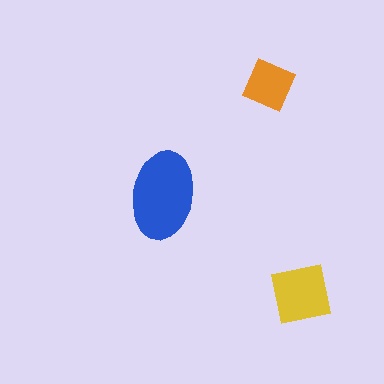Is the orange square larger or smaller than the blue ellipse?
Smaller.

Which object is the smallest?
The orange square.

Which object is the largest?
The blue ellipse.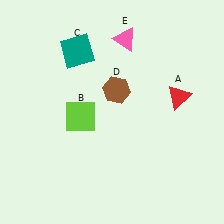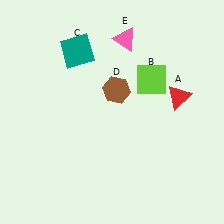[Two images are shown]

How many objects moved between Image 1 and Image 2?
1 object moved between the two images.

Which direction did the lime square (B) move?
The lime square (B) moved right.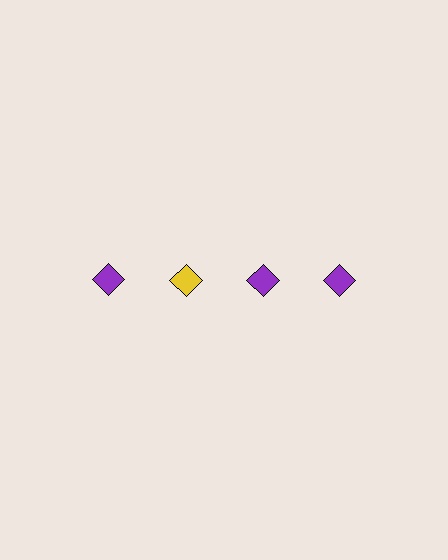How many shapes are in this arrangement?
There are 4 shapes arranged in a grid pattern.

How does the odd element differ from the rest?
It has a different color: yellow instead of purple.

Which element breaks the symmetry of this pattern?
The yellow diamond in the top row, second from left column breaks the symmetry. All other shapes are purple diamonds.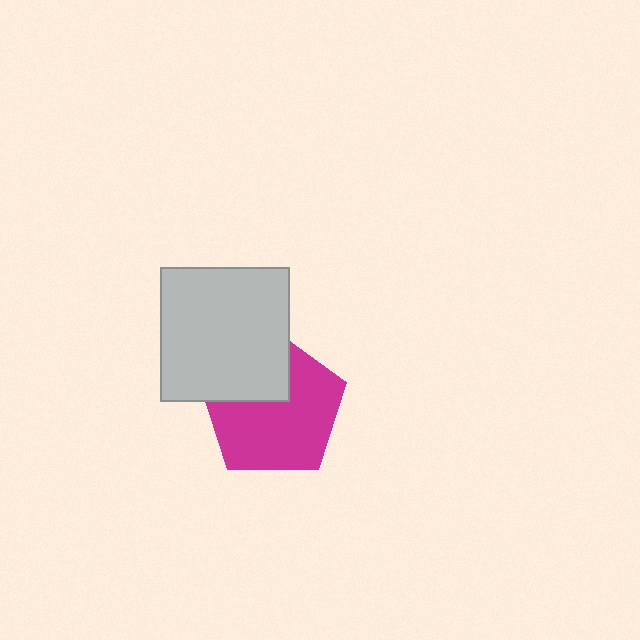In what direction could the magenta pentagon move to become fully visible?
The magenta pentagon could move down. That would shift it out from behind the light gray rectangle entirely.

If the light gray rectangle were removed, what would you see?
You would see the complete magenta pentagon.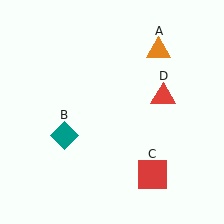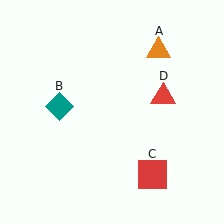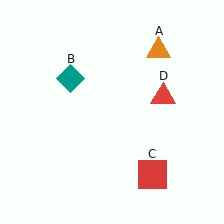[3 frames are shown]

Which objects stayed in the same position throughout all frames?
Orange triangle (object A) and red square (object C) and red triangle (object D) remained stationary.